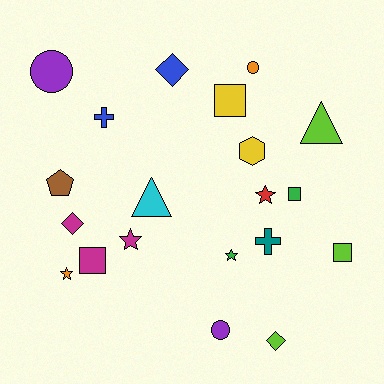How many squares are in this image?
There are 4 squares.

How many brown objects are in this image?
There is 1 brown object.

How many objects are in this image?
There are 20 objects.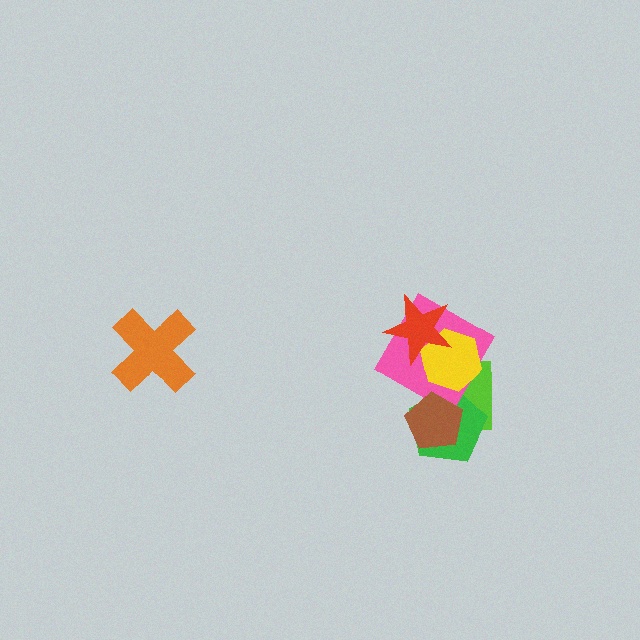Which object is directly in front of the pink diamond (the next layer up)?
The yellow hexagon is directly in front of the pink diamond.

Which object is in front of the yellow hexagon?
The red star is in front of the yellow hexagon.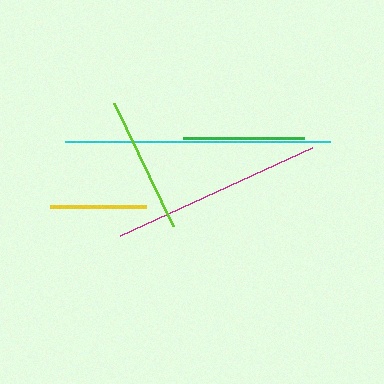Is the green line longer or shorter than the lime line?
The lime line is longer than the green line.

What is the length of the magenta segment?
The magenta segment is approximately 211 pixels long.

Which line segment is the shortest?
The yellow line is the shortest at approximately 97 pixels.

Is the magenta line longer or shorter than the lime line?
The magenta line is longer than the lime line.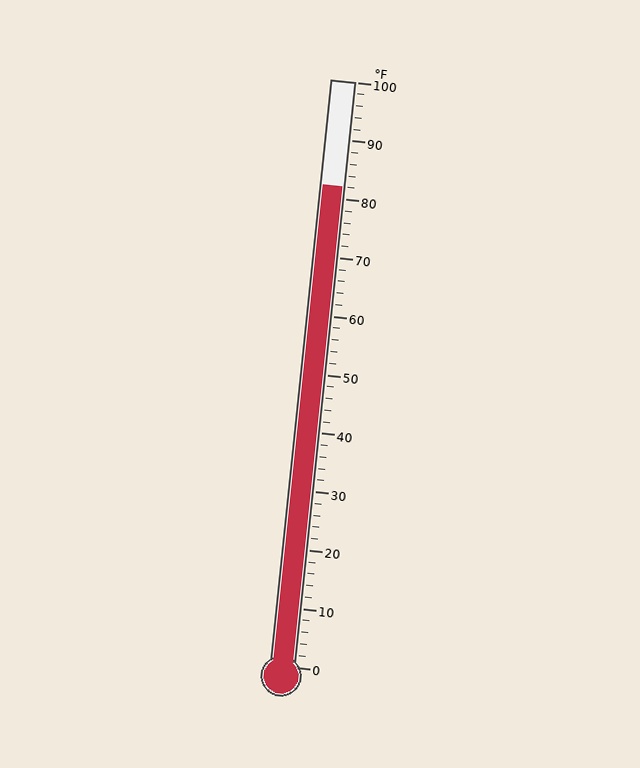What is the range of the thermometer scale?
The thermometer scale ranges from 0°F to 100°F.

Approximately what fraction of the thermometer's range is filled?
The thermometer is filled to approximately 80% of its range.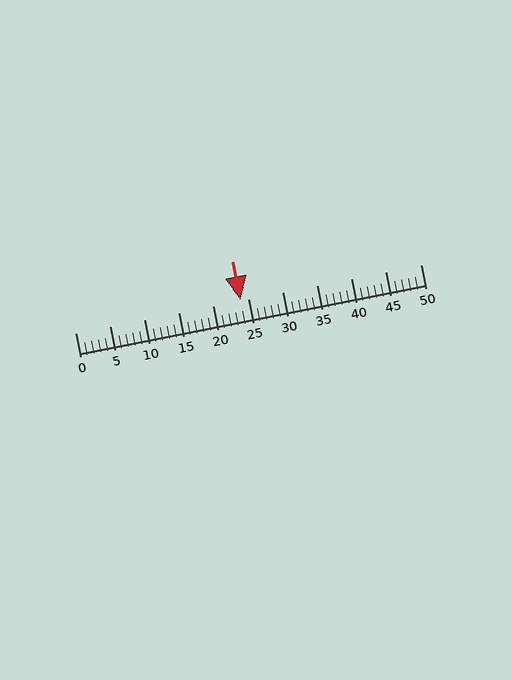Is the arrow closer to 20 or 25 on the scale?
The arrow is closer to 25.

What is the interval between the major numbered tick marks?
The major tick marks are spaced 5 units apart.